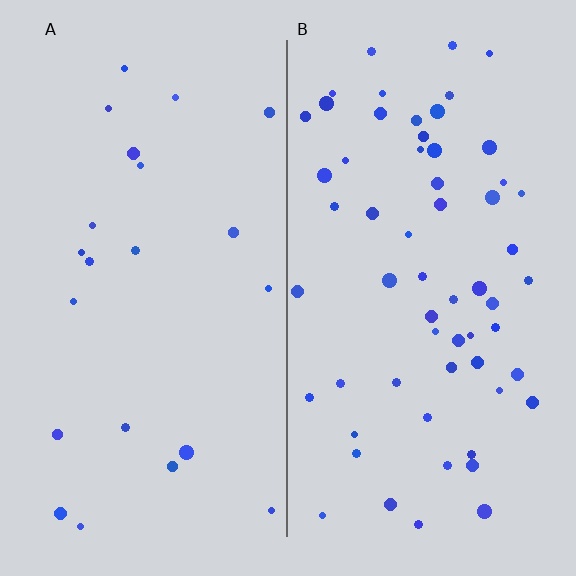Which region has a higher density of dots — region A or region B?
B (the right).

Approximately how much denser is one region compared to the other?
Approximately 2.8× — region B over region A.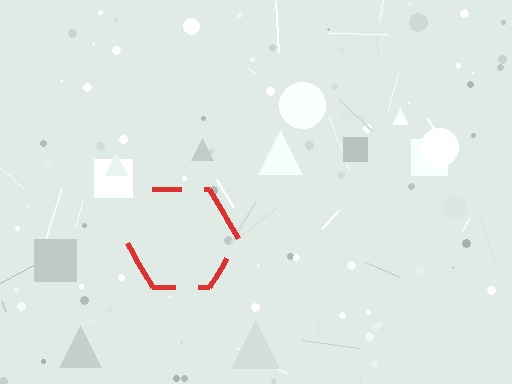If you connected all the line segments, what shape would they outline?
They would outline a hexagon.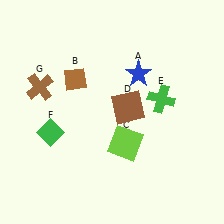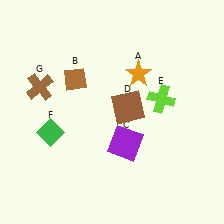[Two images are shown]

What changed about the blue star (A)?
In Image 1, A is blue. In Image 2, it changed to orange.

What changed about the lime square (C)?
In Image 1, C is lime. In Image 2, it changed to purple.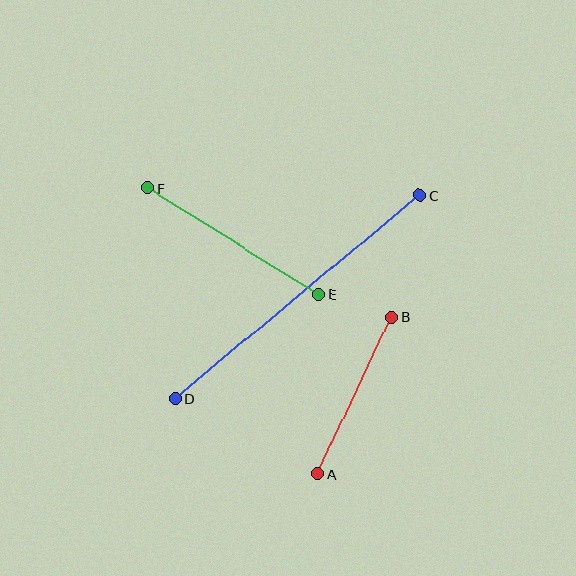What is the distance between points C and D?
The distance is approximately 318 pixels.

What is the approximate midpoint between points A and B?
The midpoint is at approximately (355, 396) pixels.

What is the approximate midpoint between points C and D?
The midpoint is at approximately (297, 297) pixels.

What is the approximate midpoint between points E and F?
The midpoint is at approximately (233, 241) pixels.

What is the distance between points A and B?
The distance is approximately 173 pixels.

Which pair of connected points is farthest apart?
Points C and D are farthest apart.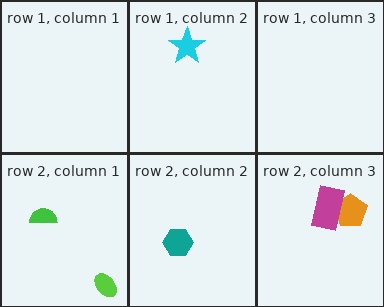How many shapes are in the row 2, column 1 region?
2.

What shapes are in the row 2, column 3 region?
The orange pentagon, the magenta rectangle.